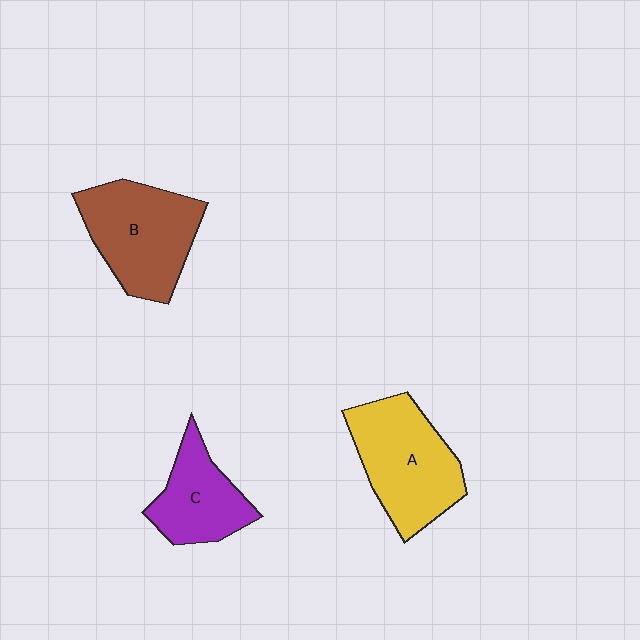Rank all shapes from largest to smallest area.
From largest to smallest: A (yellow), B (brown), C (purple).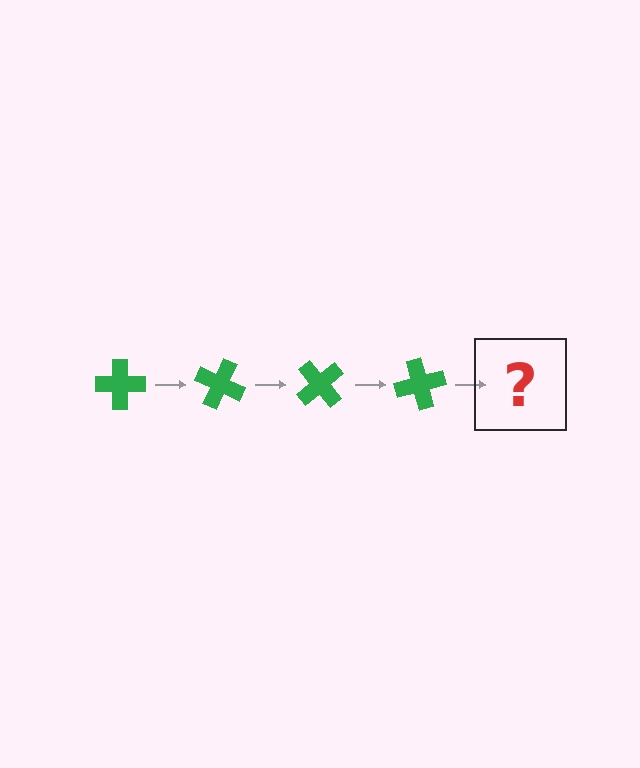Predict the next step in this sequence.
The next step is a green cross rotated 100 degrees.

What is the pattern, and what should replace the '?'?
The pattern is that the cross rotates 25 degrees each step. The '?' should be a green cross rotated 100 degrees.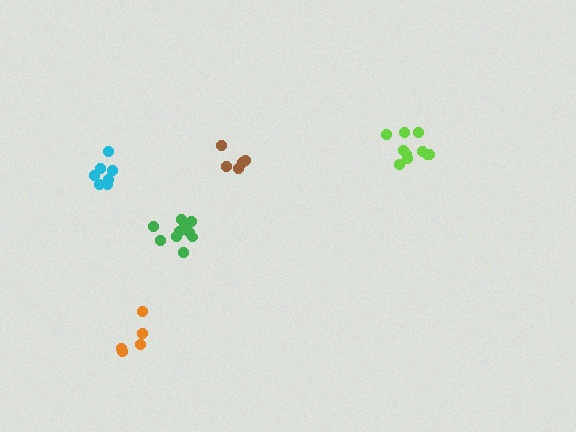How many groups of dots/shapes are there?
There are 5 groups.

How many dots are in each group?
Group 1: 10 dots, Group 2: 5 dots, Group 3: 5 dots, Group 4: 7 dots, Group 5: 10 dots (37 total).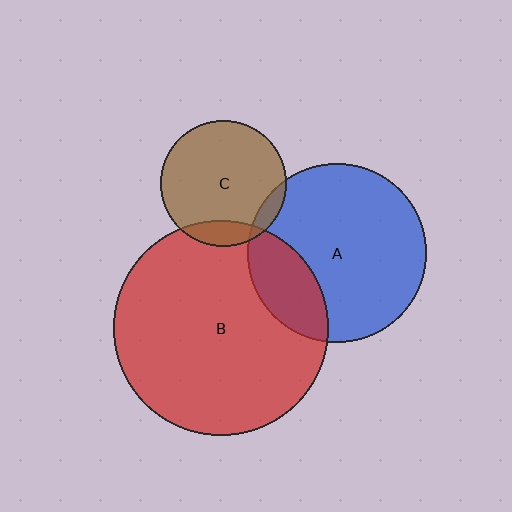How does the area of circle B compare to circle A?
Approximately 1.5 times.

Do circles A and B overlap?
Yes.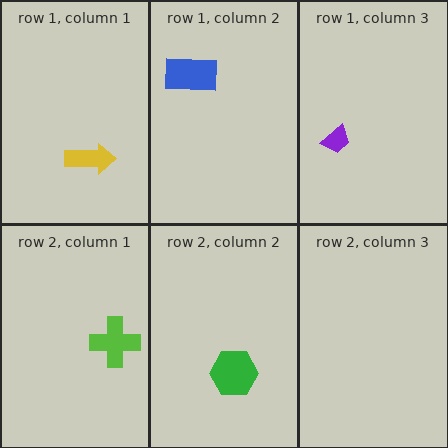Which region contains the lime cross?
The row 2, column 1 region.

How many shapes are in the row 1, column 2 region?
1.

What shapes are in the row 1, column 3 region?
The purple trapezoid.